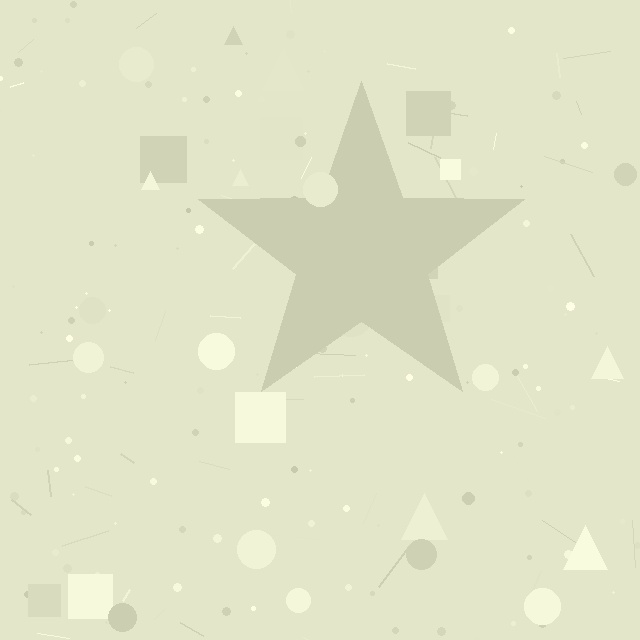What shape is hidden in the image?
A star is hidden in the image.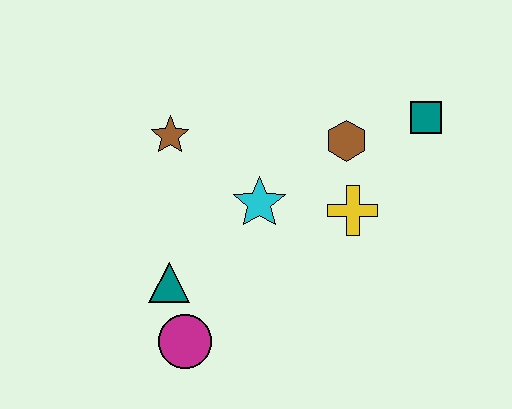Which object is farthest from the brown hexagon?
The magenta circle is farthest from the brown hexagon.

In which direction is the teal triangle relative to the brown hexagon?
The teal triangle is to the left of the brown hexagon.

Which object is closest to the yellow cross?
The brown hexagon is closest to the yellow cross.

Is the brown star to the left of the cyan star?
Yes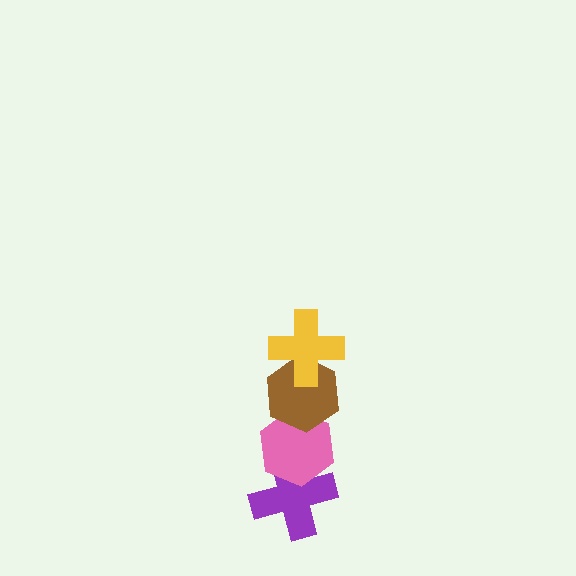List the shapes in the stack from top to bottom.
From top to bottom: the yellow cross, the brown hexagon, the pink hexagon, the purple cross.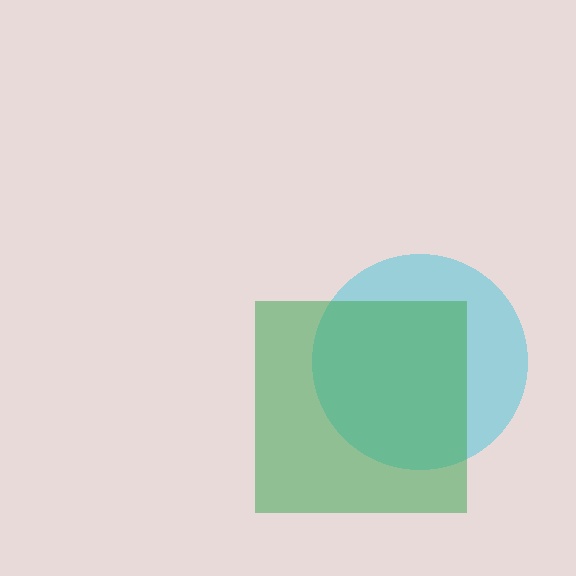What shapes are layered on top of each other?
The layered shapes are: a cyan circle, a green square.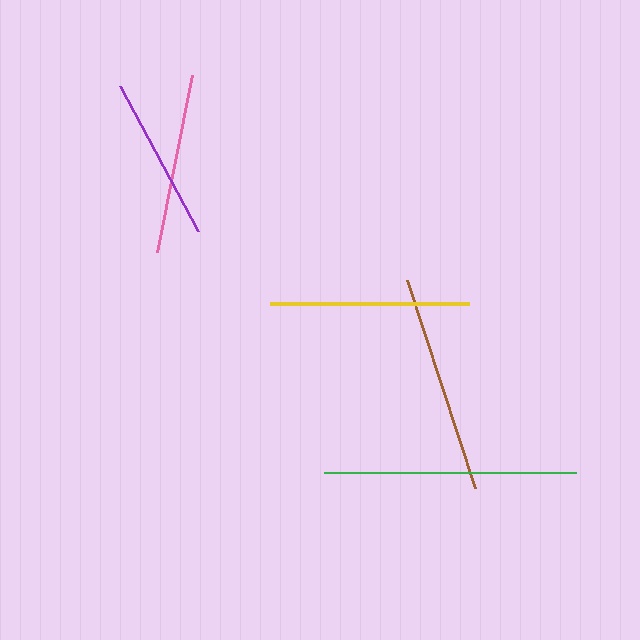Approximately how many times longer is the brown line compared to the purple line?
The brown line is approximately 1.3 times the length of the purple line.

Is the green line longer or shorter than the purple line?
The green line is longer than the purple line.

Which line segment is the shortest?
The purple line is the shortest at approximately 165 pixels.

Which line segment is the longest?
The green line is the longest at approximately 252 pixels.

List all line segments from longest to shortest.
From longest to shortest: green, brown, yellow, pink, purple.